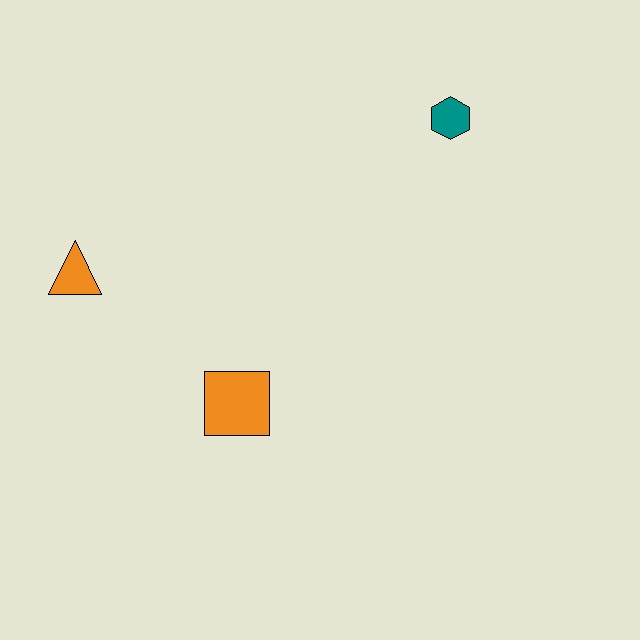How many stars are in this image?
There are no stars.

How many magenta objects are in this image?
There are no magenta objects.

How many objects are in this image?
There are 3 objects.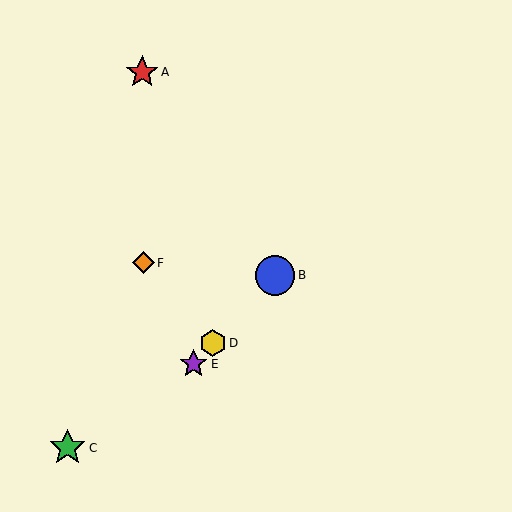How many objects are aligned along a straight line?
3 objects (B, D, E) are aligned along a straight line.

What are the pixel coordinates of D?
Object D is at (213, 343).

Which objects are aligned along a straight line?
Objects B, D, E are aligned along a straight line.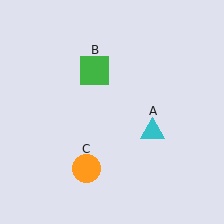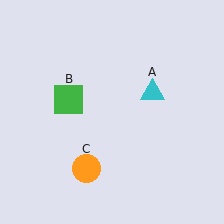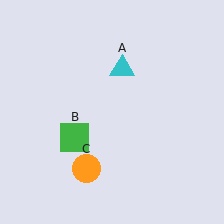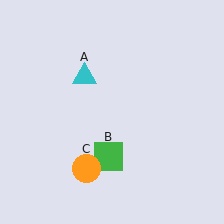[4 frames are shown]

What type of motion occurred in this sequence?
The cyan triangle (object A), green square (object B) rotated counterclockwise around the center of the scene.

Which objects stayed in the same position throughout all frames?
Orange circle (object C) remained stationary.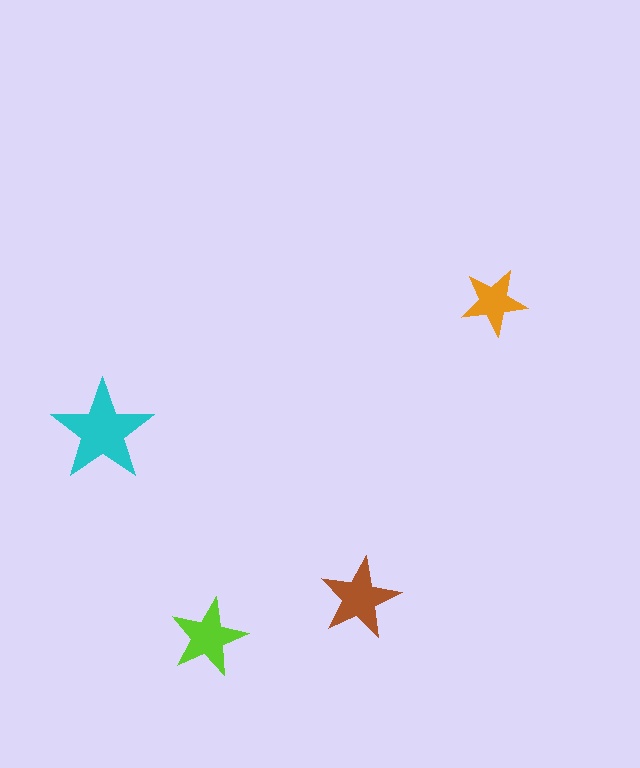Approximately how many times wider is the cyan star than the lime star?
About 1.5 times wider.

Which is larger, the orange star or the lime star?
The lime one.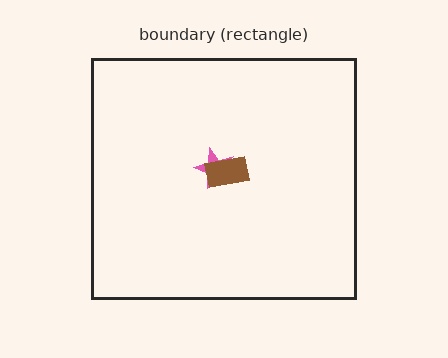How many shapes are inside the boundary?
2 inside, 0 outside.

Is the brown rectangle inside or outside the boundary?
Inside.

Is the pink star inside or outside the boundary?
Inside.